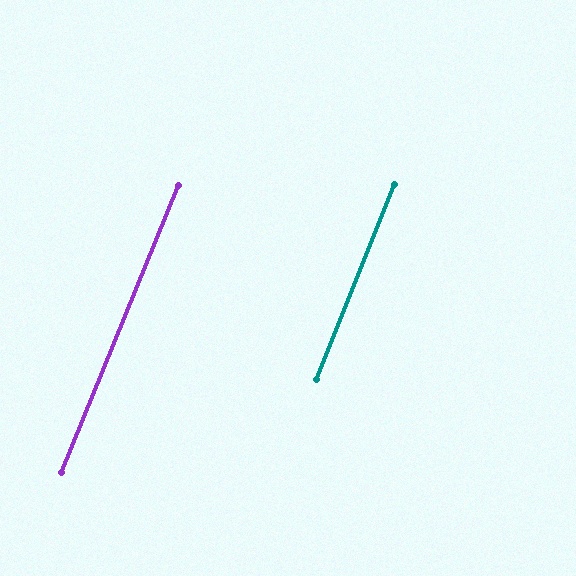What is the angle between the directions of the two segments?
Approximately 0 degrees.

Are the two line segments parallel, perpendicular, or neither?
Parallel — their directions differ by only 0.5°.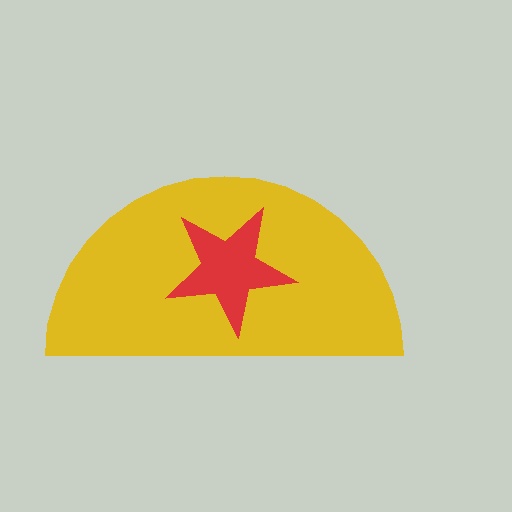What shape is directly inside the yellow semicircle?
The red star.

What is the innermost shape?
The red star.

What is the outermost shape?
The yellow semicircle.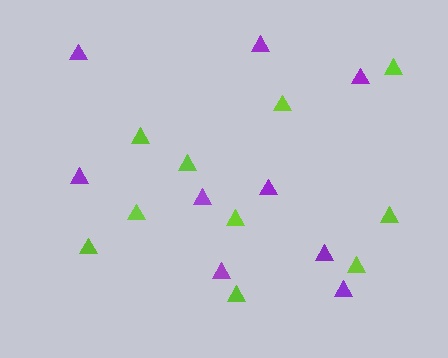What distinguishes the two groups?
There are 2 groups: one group of lime triangles (10) and one group of purple triangles (9).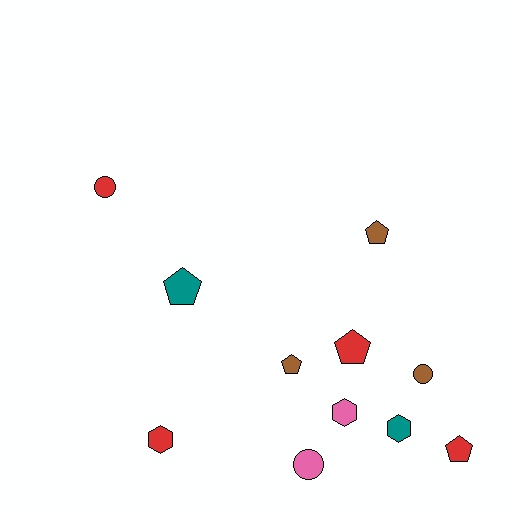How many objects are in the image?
There are 11 objects.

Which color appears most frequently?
Red, with 4 objects.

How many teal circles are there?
There are no teal circles.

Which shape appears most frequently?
Pentagon, with 5 objects.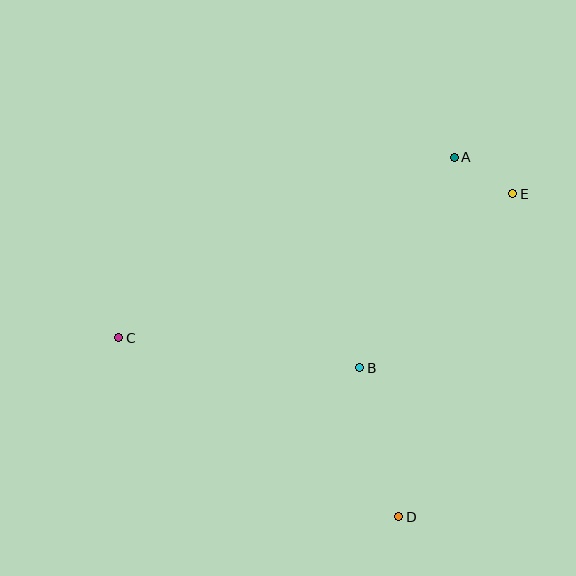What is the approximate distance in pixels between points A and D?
The distance between A and D is approximately 364 pixels.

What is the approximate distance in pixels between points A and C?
The distance between A and C is approximately 381 pixels.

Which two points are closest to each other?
Points A and E are closest to each other.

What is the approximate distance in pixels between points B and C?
The distance between B and C is approximately 243 pixels.